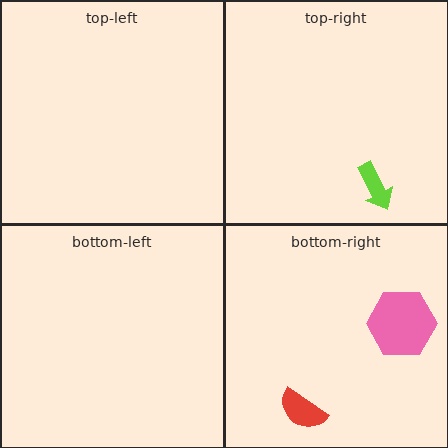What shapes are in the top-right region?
The lime arrow.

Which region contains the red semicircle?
The bottom-right region.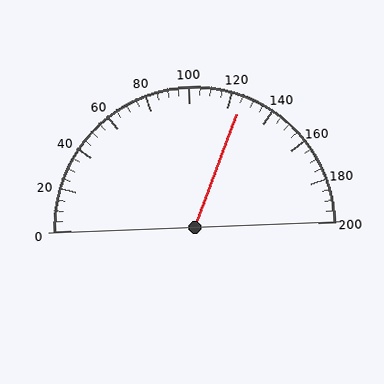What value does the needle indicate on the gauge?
The needle indicates approximately 125.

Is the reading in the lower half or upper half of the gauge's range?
The reading is in the upper half of the range (0 to 200).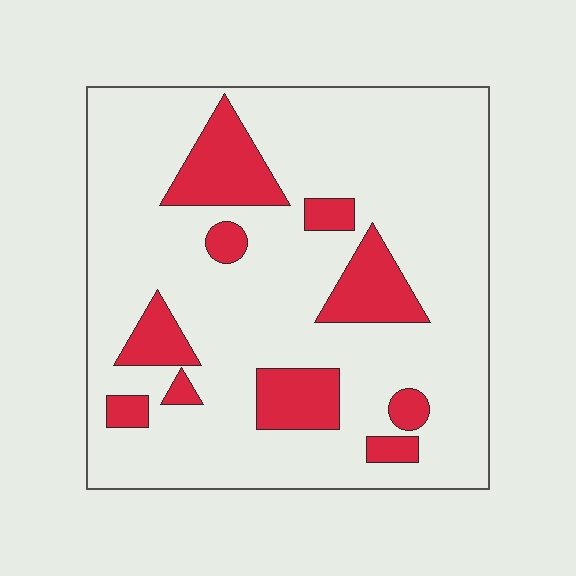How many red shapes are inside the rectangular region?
10.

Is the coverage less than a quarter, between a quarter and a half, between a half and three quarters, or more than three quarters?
Less than a quarter.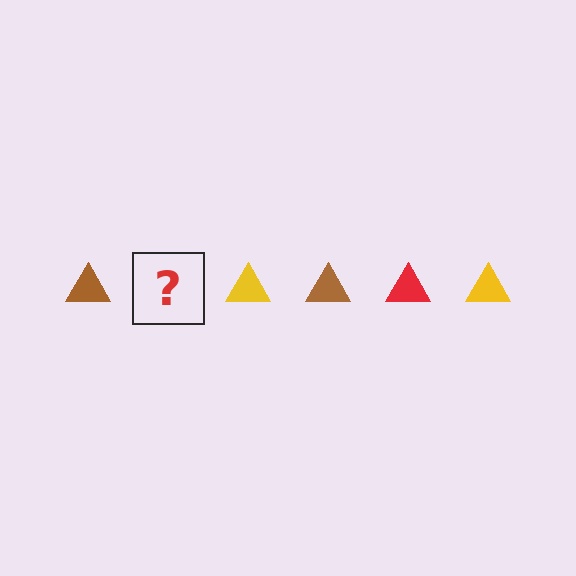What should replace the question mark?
The question mark should be replaced with a red triangle.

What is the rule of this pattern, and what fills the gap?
The rule is that the pattern cycles through brown, red, yellow triangles. The gap should be filled with a red triangle.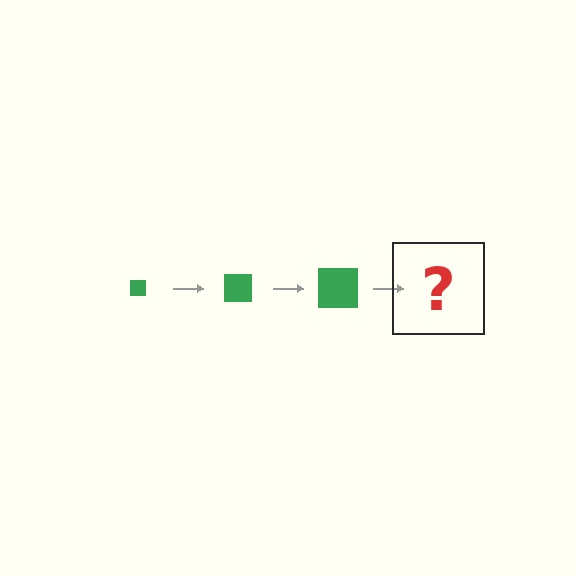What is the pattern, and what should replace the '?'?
The pattern is that the square gets progressively larger each step. The '?' should be a green square, larger than the previous one.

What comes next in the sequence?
The next element should be a green square, larger than the previous one.